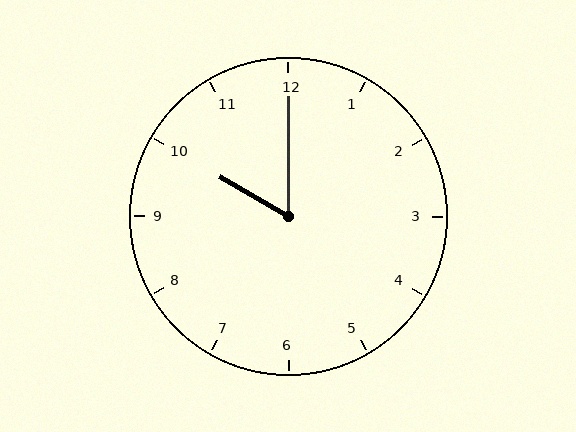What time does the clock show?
10:00.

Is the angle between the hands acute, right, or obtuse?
It is acute.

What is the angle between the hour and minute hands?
Approximately 60 degrees.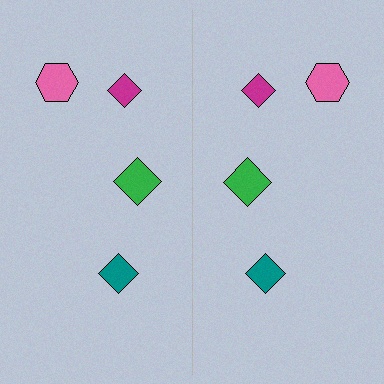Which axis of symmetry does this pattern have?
The pattern has a vertical axis of symmetry running through the center of the image.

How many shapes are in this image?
There are 8 shapes in this image.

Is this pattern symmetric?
Yes, this pattern has bilateral (reflection) symmetry.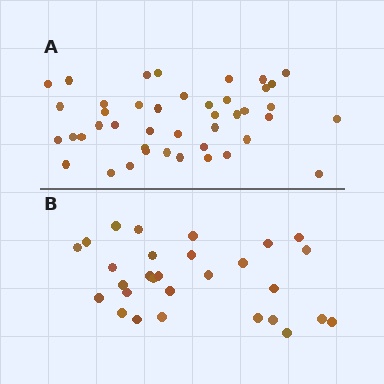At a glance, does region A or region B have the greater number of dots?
Region A (the top region) has more dots.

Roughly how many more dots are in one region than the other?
Region A has approximately 15 more dots than region B.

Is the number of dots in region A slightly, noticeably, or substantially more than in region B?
Region A has substantially more. The ratio is roughly 1.5 to 1.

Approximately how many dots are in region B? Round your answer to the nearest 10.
About 30 dots. (The exact count is 29, which rounds to 30.)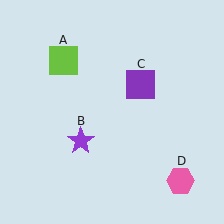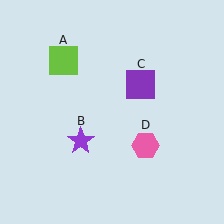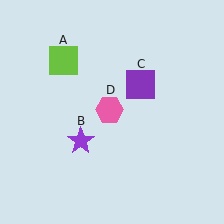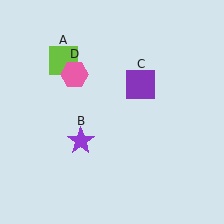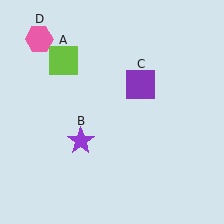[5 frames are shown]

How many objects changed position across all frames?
1 object changed position: pink hexagon (object D).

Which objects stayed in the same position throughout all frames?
Lime square (object A) and purple star (object B) and purple square (object C) remained stationary.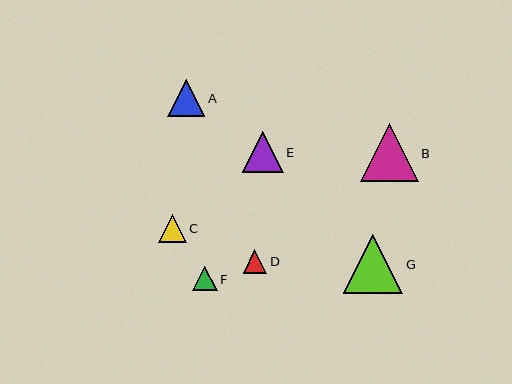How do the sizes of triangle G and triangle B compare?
Triangle G and triangle B are approximately the same size.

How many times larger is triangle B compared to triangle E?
Triangle B is approximately 1.4 times the size of triangle E.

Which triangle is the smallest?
Triangle D is the smallest with a size of approximately 23 pixels.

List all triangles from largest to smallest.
From largest to smallest: G, B, E, A, C, F, D.